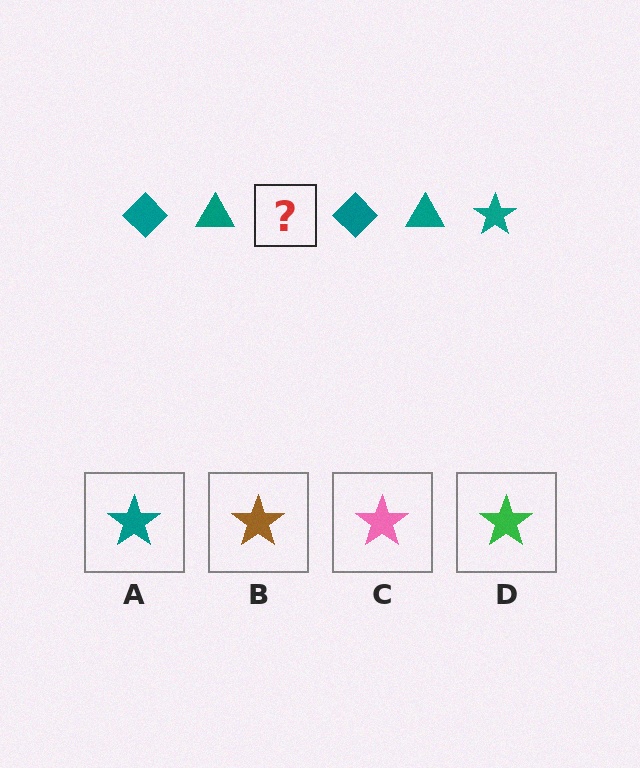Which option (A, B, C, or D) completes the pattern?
A.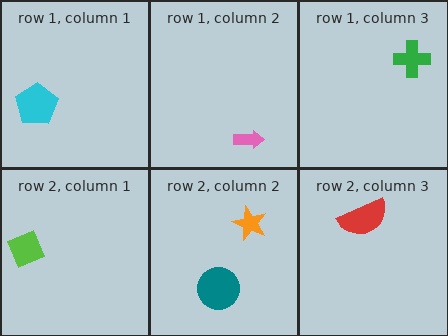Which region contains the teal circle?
The row 2, column 2 region.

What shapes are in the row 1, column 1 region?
The cyan pentagon.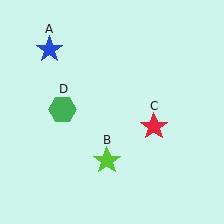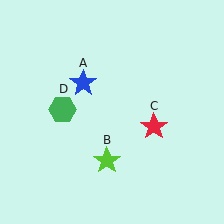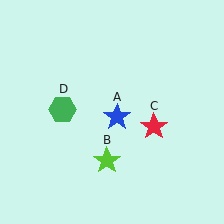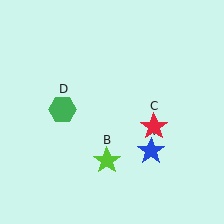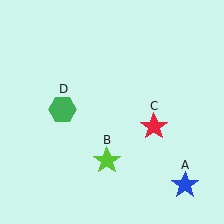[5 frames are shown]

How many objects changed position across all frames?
1 object changed position: blue star (object A).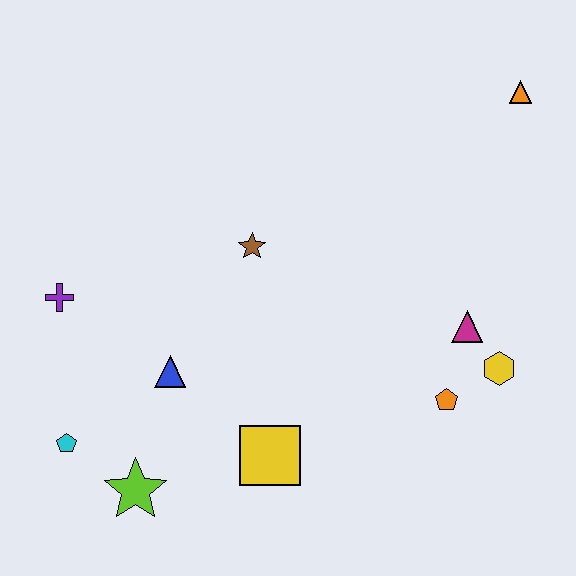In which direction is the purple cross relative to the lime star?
The purple cross is above the lime star.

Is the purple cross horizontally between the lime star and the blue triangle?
No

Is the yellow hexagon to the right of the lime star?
Yes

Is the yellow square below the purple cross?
Yes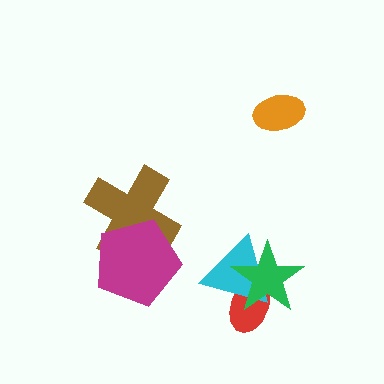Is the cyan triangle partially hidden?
Yes, it is partially covered by another shape.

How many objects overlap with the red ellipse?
2 objects overlap with the red ellipse.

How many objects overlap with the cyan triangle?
2 objects overlap with the cyan triangle.